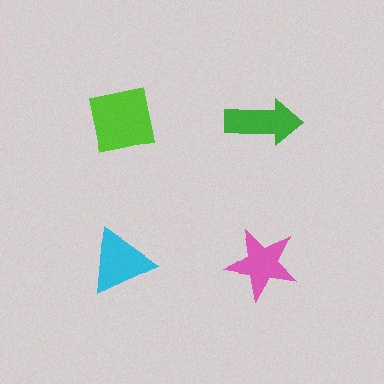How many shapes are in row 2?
2 shapes.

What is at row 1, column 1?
A lime square.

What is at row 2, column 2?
A pink star.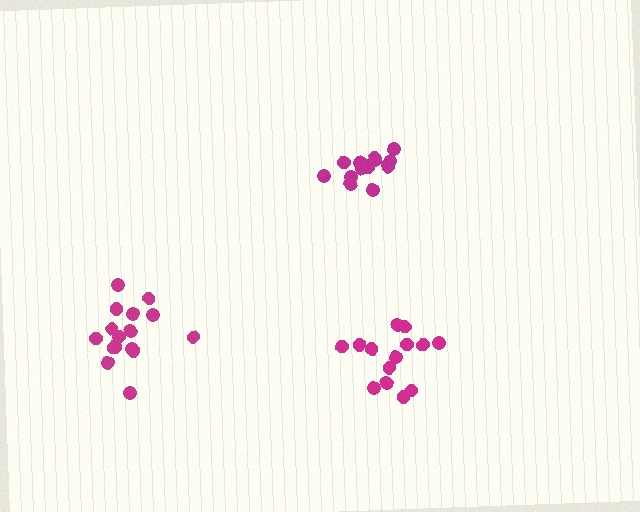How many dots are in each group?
Group 1: 15 dots, Group 2: 14 dots, Group 3: 16 dots (45 total).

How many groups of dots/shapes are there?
There are 3 groups.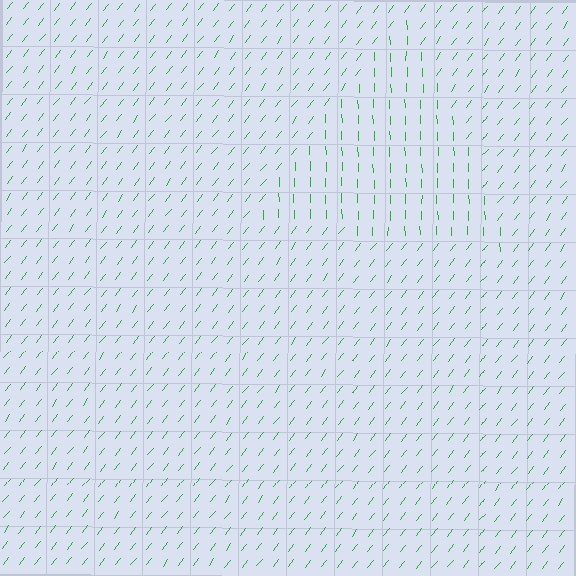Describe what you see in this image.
The image is filled with small green line segments. A triangle region in the image has lines oriented differently from the surrounding lines, creating a visible texture boundary.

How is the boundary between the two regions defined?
The boundary is defined purely by a change in line orientation (approximately 39 degrees difference). All lines are the same color and thickness.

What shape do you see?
I see a triangle.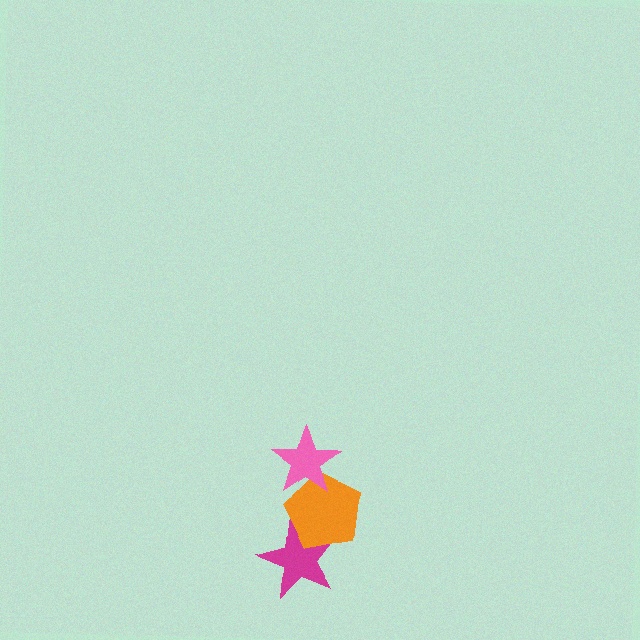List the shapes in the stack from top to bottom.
From top to bottom: the pink star, the orange pentagon, the magenta star.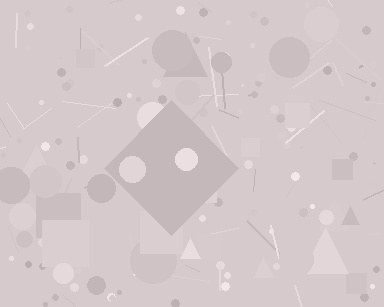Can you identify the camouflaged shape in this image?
The camouflaged shape is a diamond.